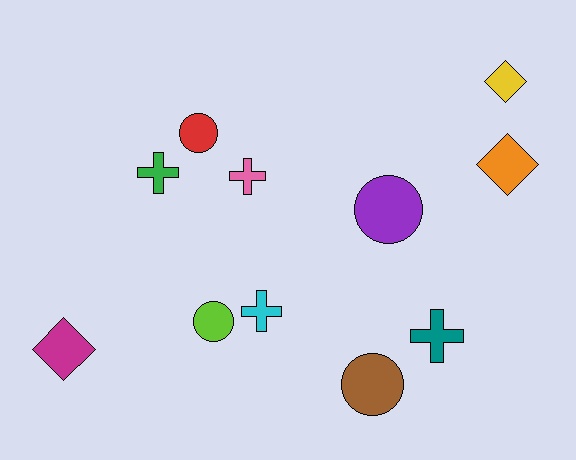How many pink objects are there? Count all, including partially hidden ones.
There is 1 pink object.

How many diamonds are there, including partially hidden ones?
There are 3 diamonds.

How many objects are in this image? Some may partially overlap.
There are 11 objects.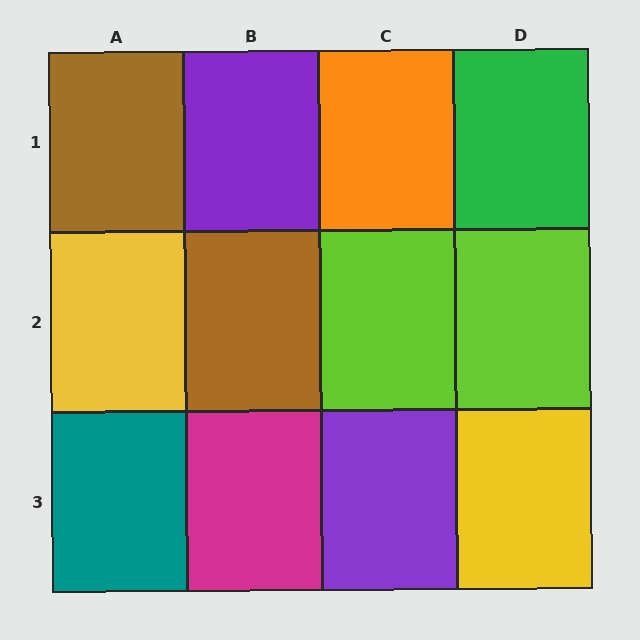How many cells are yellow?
2 cells are yellow.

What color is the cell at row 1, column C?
Orange.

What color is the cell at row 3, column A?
Teal.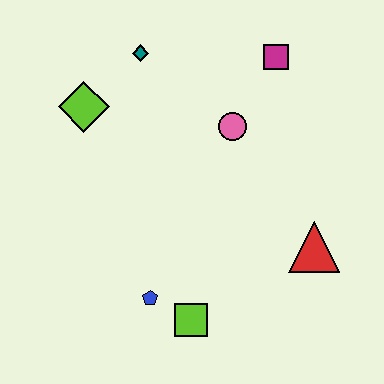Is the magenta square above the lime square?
Yes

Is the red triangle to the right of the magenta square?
Yes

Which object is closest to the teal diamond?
The lime diamond is closest to the teal diamond.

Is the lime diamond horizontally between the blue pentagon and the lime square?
No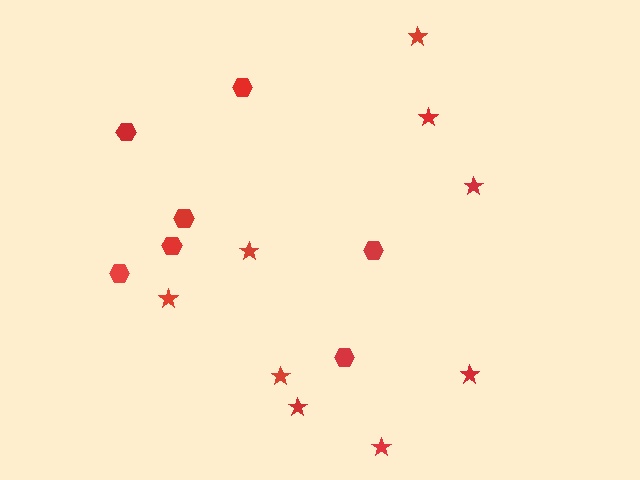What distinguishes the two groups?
There are 2 groups: one group of stars (9) and one group of hexagons (7).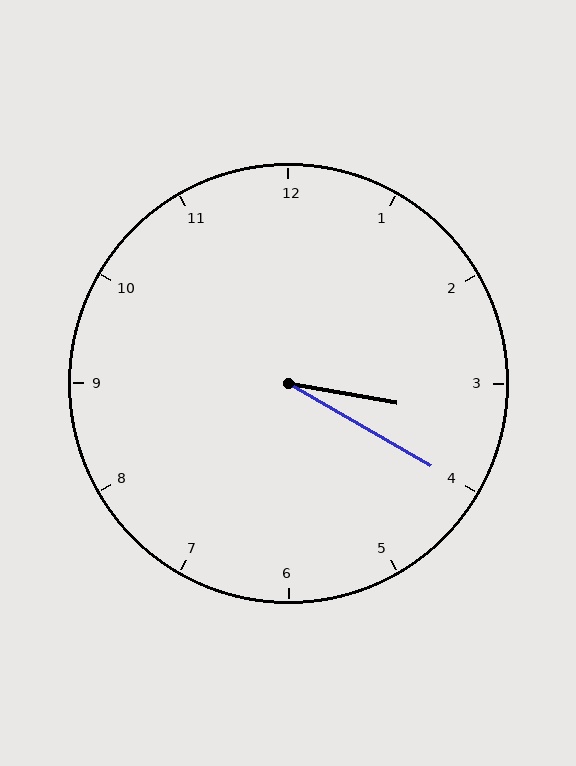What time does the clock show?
3:20.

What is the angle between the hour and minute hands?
Approximately 20 degrees.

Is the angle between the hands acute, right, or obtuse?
It is acute.